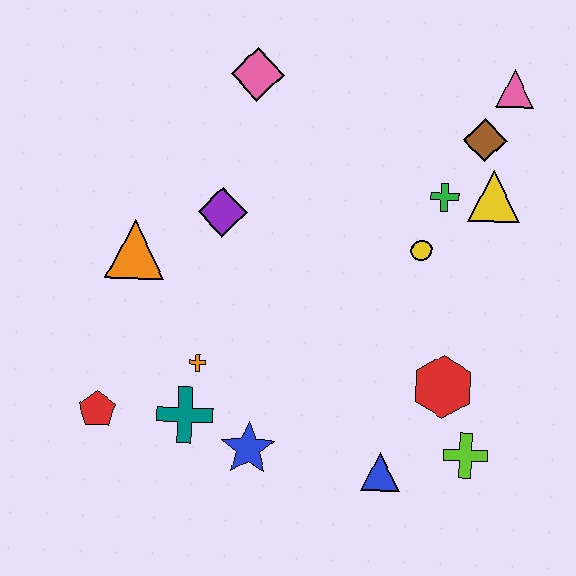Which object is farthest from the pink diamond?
The lime cross is farthest from the pink diamond.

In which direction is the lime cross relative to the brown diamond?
The lime cross is below the brown diamond.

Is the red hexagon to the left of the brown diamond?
Yes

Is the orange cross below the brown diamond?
Yes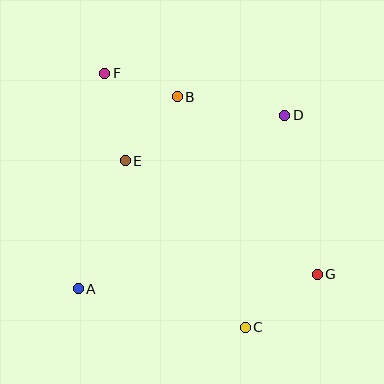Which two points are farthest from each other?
Points F and G are farthest from each other.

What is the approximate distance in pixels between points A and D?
The distance between A and D is approximately 270 pixels.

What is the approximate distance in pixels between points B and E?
The distance between B and E is approximately 83 pixels.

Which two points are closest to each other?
Points B and F are closest to each other.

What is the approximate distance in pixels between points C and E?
The distance between C and E is approximately 205 pixels.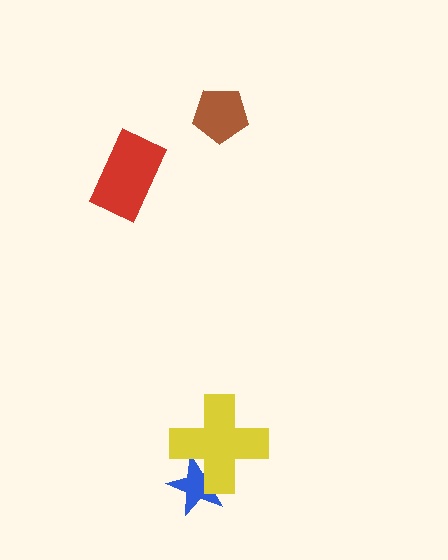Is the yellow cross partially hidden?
No, no other shape covers it.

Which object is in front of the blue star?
The yellow cross is in front of the blue star.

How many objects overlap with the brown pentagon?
0 objects overlap with the brown pentagon.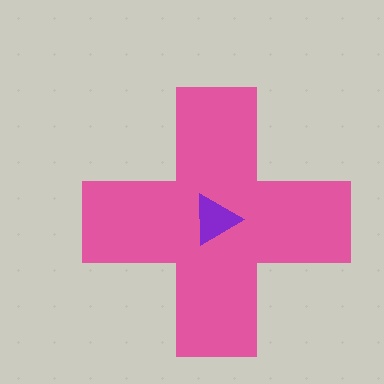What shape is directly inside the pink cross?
The purple triangle.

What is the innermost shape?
The purple triangle.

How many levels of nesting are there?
2.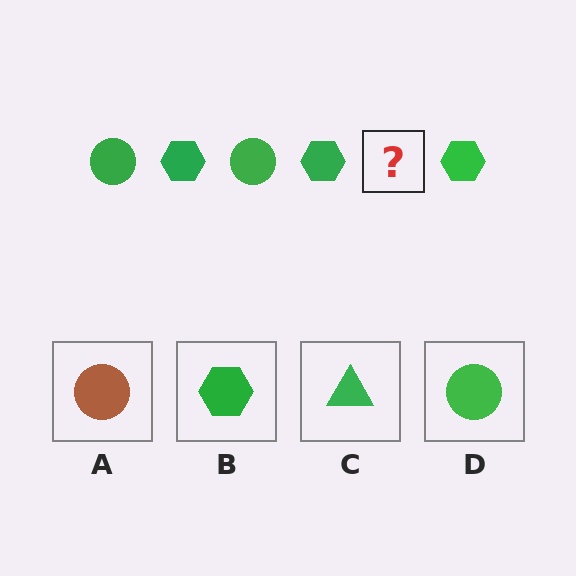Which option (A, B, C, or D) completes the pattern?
D.